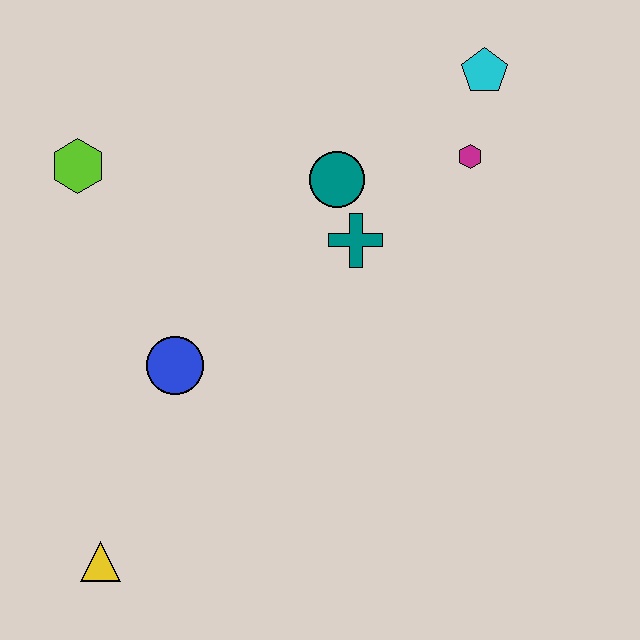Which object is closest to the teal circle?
The teal cross is closest to the teal circle.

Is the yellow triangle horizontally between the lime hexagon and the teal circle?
Yes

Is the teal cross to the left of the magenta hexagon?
Yes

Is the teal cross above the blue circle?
Yes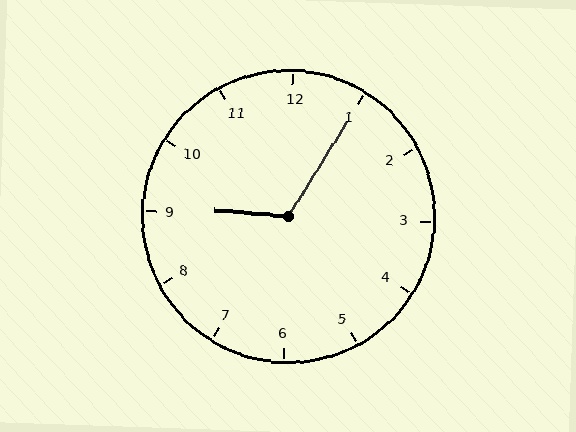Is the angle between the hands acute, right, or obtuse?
It is obtuse.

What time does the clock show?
9:05.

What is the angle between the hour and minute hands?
Approximately 118 degrees.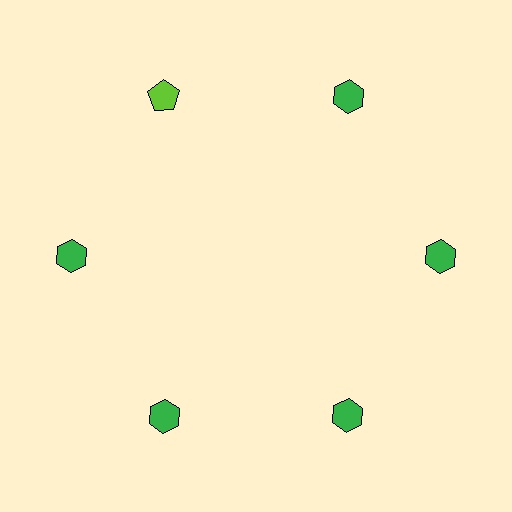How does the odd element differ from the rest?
It differs in both color (lime instead of green) and shape (pentagon instead of hexagon).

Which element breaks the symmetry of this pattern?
The lime pentagon at roughly the 11 o'clock position breaks the symmetry. All other shapes are green hexagons.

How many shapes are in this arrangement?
There are 6 shapes arranged in a ring pattern.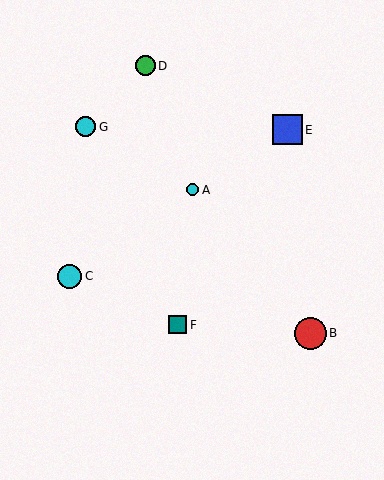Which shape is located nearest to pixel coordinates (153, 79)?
The green circle (labeled D) at (146, 66) is nearest to that location.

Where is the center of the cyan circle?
The center of the cyan circle is at (86, 127).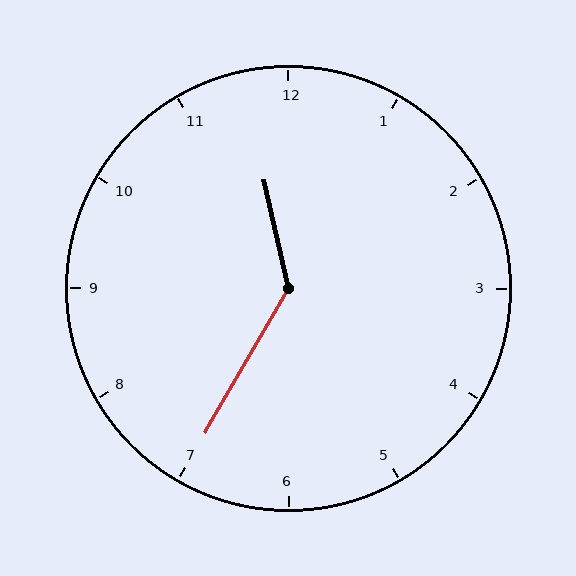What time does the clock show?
11:35.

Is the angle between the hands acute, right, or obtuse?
It is obtuse.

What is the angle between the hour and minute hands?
Approximately 138 degrees.